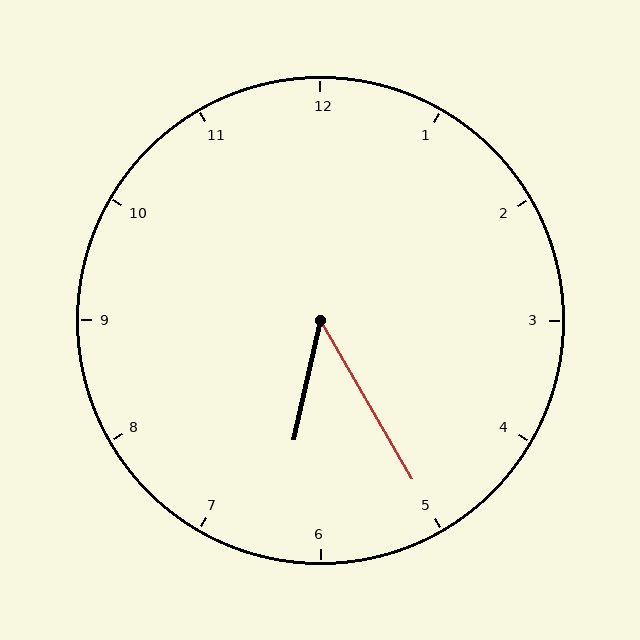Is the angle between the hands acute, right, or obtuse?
It is acute.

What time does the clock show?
6:25.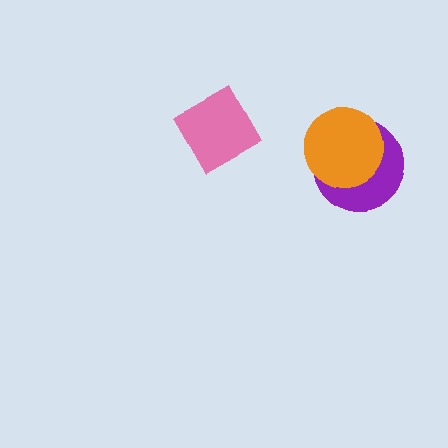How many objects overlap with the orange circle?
1 object overlaps with the orange circle.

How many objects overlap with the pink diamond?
0 objects overlap with the pink diamond.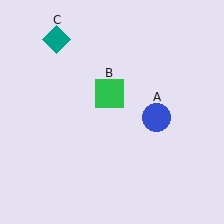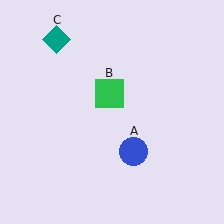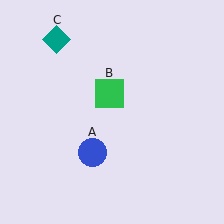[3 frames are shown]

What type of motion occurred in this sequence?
The blue circle (object A) rotated clockwise around the center of the scene.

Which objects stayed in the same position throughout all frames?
Green square (object B) and teal diamond (object C) remained stationary.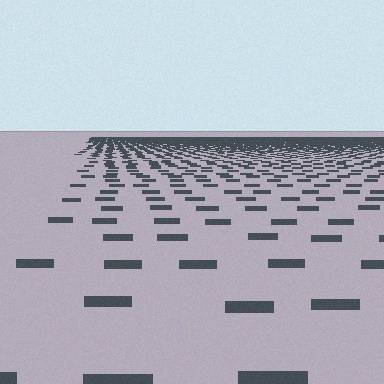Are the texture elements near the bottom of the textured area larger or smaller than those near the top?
Larger. Near the bottom, elements are closer to the viewer and appear at a bigger on-screen size.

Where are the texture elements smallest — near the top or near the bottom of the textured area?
Near the top.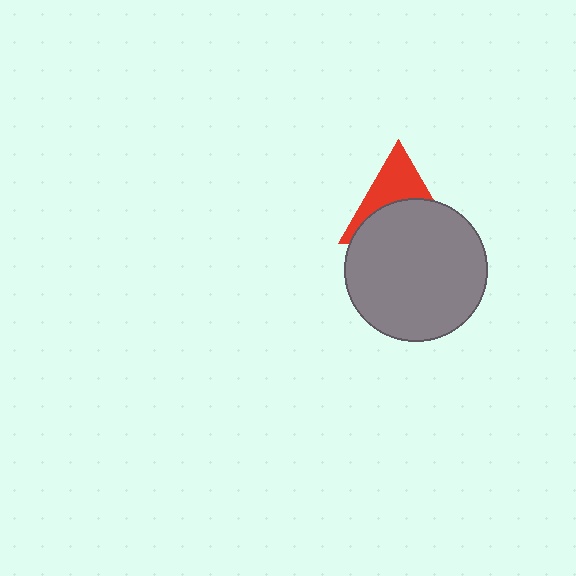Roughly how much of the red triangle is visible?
A small part of it is visible (roughly 44%).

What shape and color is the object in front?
The object in front is a gray circle.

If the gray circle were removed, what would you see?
You would see the complete red triangle.